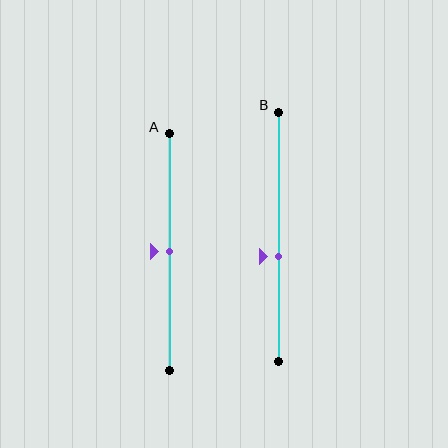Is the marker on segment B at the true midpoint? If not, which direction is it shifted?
No, the marker on segment B is shifted downward by about 8% of the segment length.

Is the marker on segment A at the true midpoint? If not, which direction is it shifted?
Yes, the marker on segment A is at the true midpoint.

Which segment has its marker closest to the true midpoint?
Segment A has its marker closest to the true midpoint.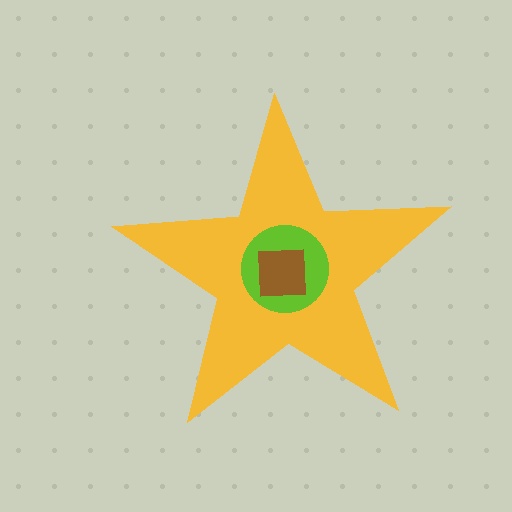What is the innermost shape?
The brown square.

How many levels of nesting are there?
3.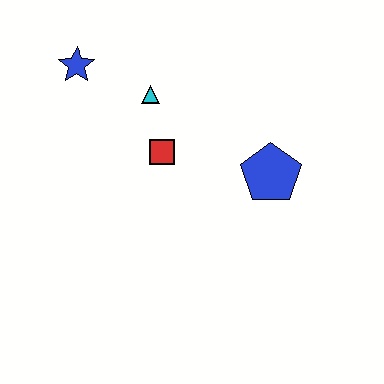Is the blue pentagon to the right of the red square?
Yes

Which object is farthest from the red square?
The blue star is farthest from the red square.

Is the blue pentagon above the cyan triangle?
No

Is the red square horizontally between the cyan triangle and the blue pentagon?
Yes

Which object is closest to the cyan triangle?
The red square is closest to the cyan triangle.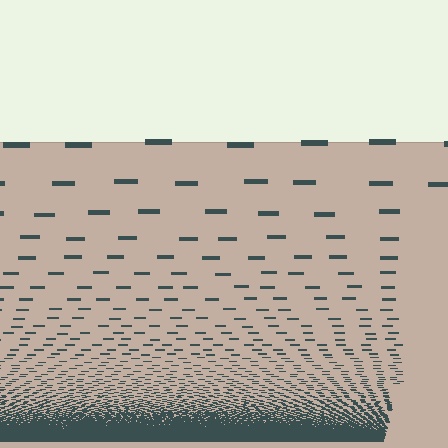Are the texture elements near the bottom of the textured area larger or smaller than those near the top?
Smaller. The gradient is inverted — elements near the bottom are smaller and denser.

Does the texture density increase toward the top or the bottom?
Density increases toward the bottom.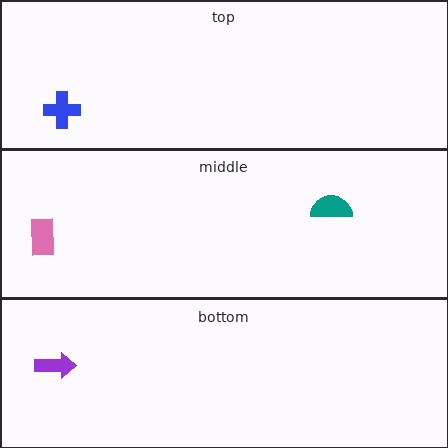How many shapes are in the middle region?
2.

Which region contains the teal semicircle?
The middle region.